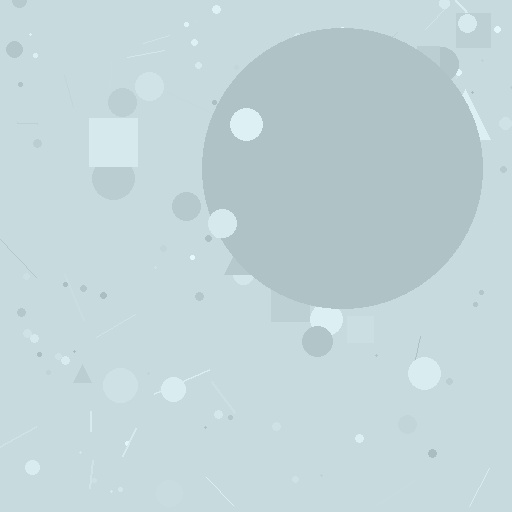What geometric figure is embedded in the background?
A circle is embedded in the background.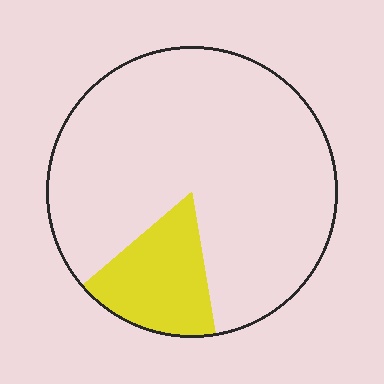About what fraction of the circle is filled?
About one sixth (1/6).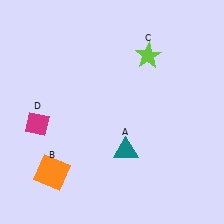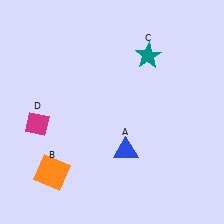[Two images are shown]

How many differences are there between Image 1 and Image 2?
There are 2 differences between the two images.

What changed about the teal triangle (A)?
In Image 1, A is teal. In Image 2, it changed to blue.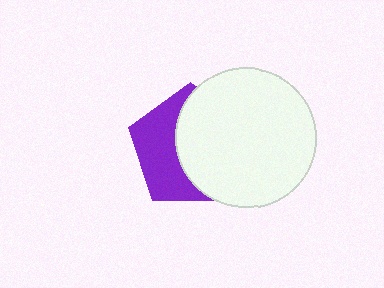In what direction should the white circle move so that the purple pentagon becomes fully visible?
The white circle should move right. That is the shortest direction to clear the overlap and leave the purple pentagon fully visible.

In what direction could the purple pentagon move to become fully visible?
The purple pentagon could move left. That would shift it out from behind the white circle entirely.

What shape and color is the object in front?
The object in front is a white circle.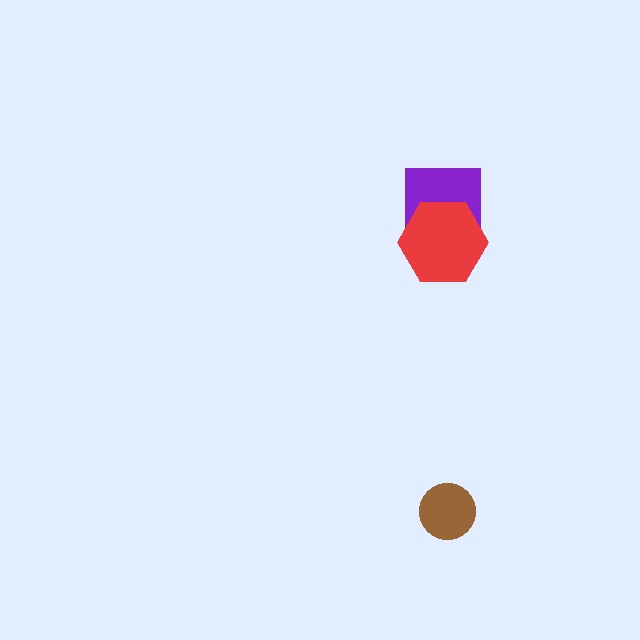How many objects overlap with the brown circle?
0 objects overlap with the brown circle.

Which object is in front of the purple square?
The red hexagon is in front of the purple square.